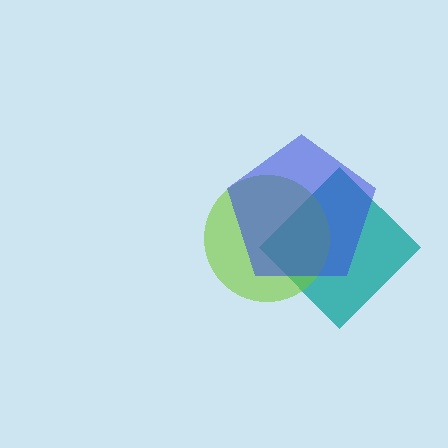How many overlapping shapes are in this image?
There are 3 overlapping shapes in the image.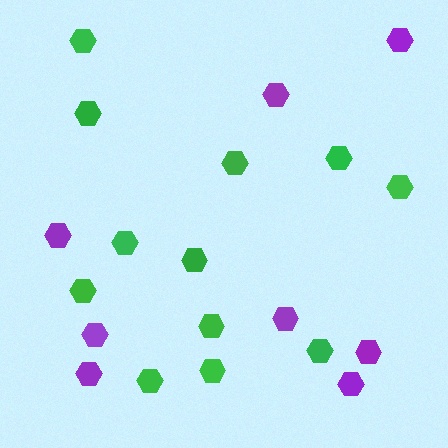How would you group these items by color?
There are 2 groups: one group of green hexagons (12) and one group of purple hexagons (8).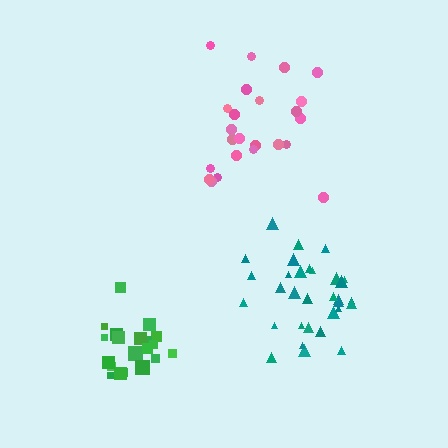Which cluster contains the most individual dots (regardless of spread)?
Teal (32).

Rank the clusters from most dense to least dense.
green, teal, pink.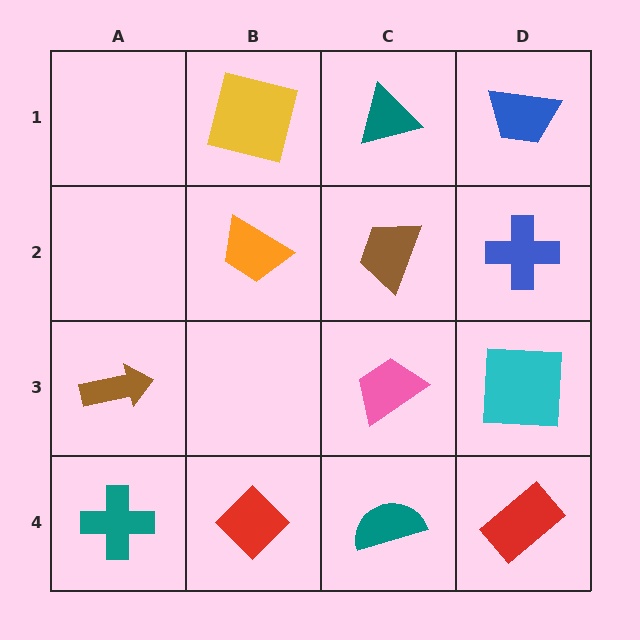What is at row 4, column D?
A red rectangle.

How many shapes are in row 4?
4 shapes.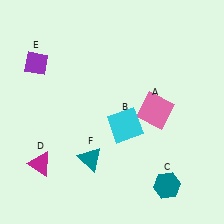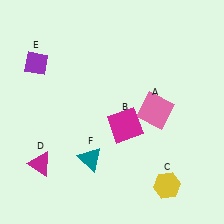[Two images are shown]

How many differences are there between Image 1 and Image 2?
There are 2 differences between the two images.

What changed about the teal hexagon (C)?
In Image 1, C is teal. In Image 2, it changed to yellow.